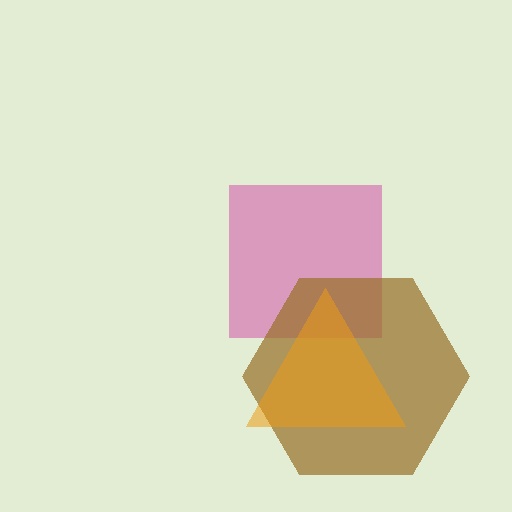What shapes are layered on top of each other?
The layered shapes are: a magenta square, a brown hexagon, an orange triangle.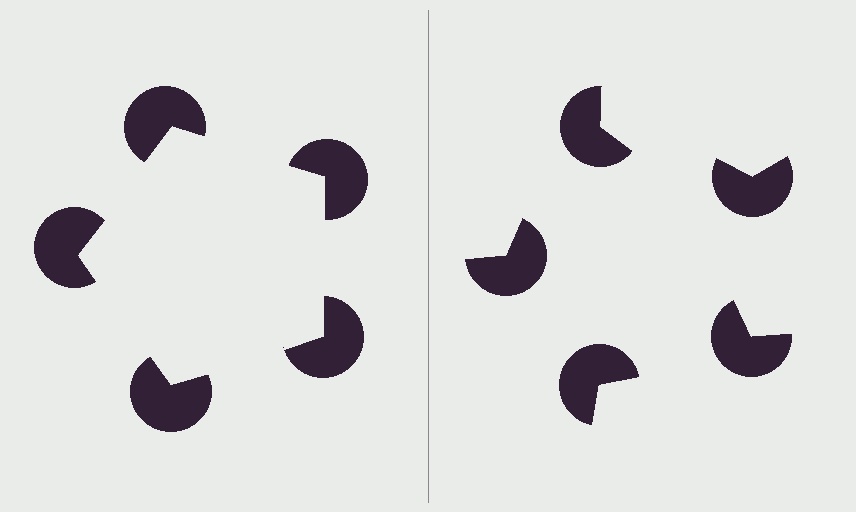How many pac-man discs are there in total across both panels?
10 — 5 on each side.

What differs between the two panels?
The pac-man discs are positioned identically on both sides; only the wedge orientations differ. On the left they align to a pentagon; on the right they are misaligned.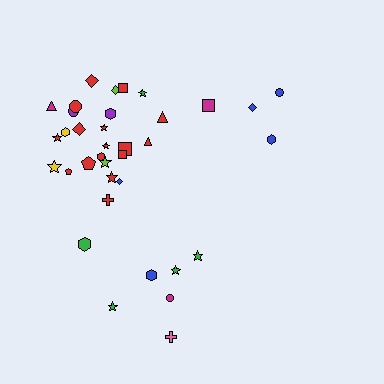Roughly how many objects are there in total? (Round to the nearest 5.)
Roughly 35 objects in total.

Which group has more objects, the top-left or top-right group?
The top-left group.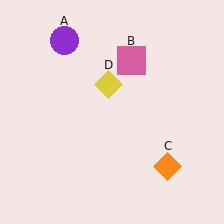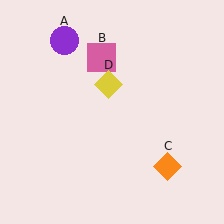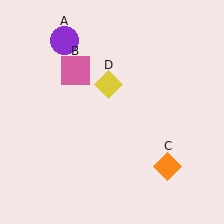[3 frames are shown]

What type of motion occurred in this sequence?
The pink square (object B) rotated counterclockwise around the center of the scene.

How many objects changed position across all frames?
1 object changed position: pink square (object B).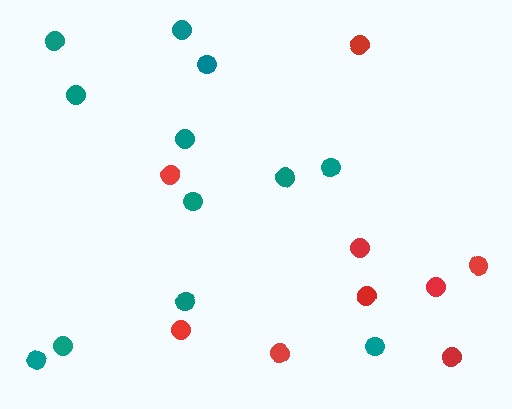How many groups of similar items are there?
There are 2 groups: one group of teal circles (12) and one group of red circles (9).